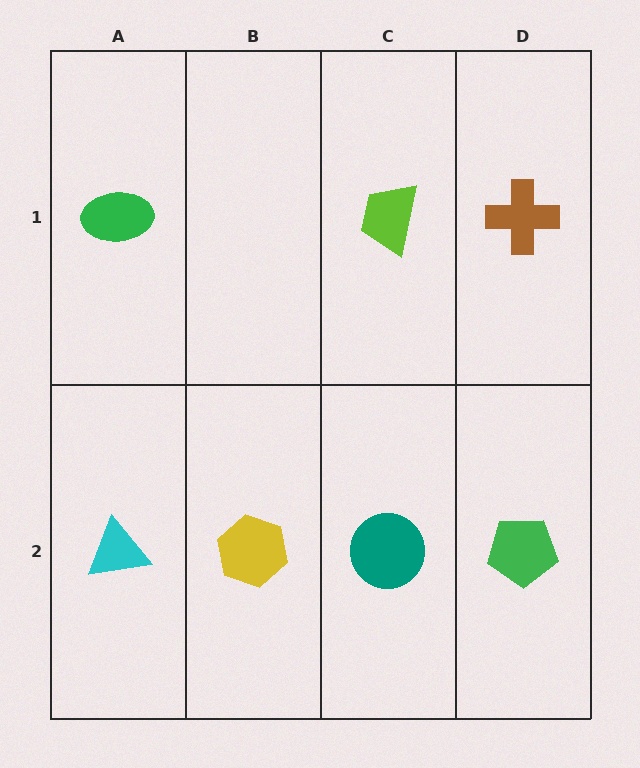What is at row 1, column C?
A lime trapezoid.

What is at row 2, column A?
A cyan triangle.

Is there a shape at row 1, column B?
No, that cell is empty.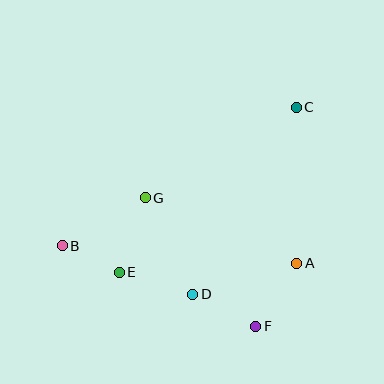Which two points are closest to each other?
Points B and E are closest to each other.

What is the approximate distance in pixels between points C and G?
The distance between C and G is approximately 176 pixels.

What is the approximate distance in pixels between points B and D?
The distance between B and D is approximately 139 pixels.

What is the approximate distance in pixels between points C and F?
The distance between C and F is approximately 222 pixels.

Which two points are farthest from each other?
Points B and C are farthest from each other.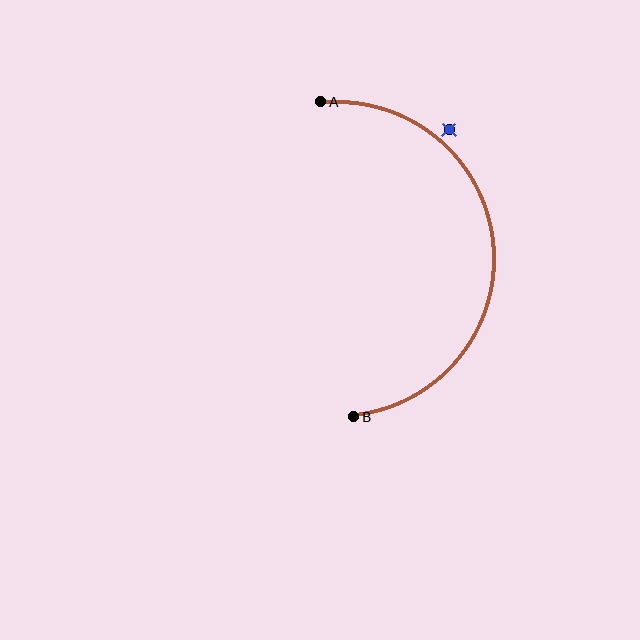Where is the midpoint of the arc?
The arc midpoint is the point on the curve farthest from the straight line joining A and B. It sits to the right of that line.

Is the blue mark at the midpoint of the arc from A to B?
No — the blue mark does not lie on the arc at all. It sits slightly outside the curve.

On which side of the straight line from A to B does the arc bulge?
The arc bulges to the right of the straight line connecting A and B.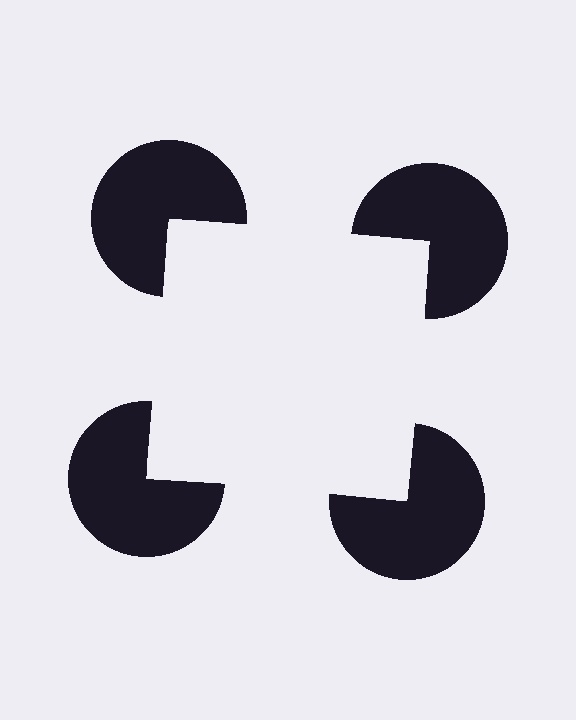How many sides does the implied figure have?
4 sides.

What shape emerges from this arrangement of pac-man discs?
An illusory square — its edges are inferred from the aligned wedge cuts in the pac-man discs, not physically drawn.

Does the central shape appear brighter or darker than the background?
It typically appears slightly brighter than the background, even though no actual brightness change is drawn.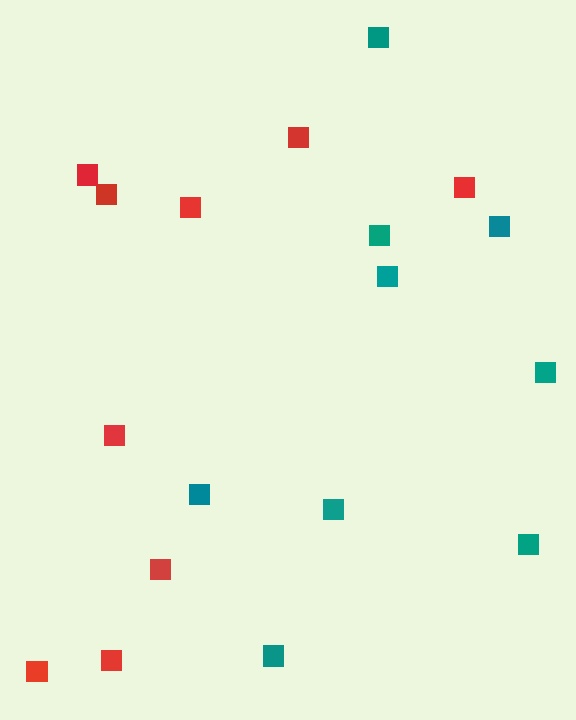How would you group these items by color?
There are 2 groups: one group of red squares (9) and one group of teal squares (9).